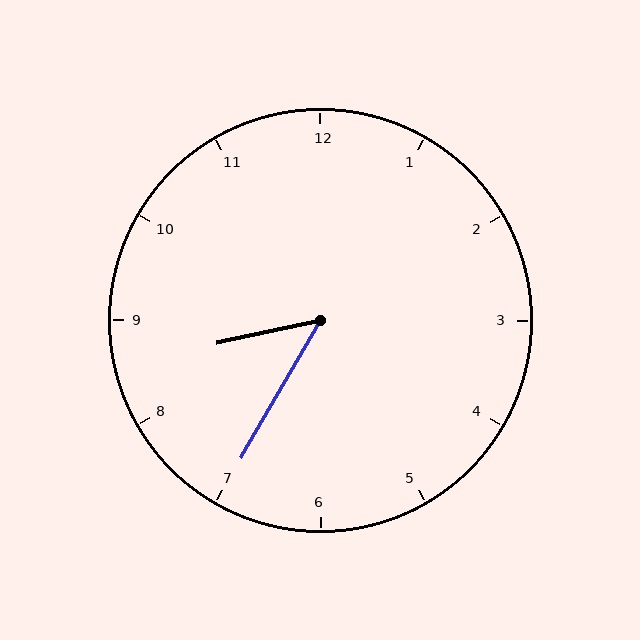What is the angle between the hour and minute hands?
Approximately 48 degrees.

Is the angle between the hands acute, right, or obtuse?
It is acute.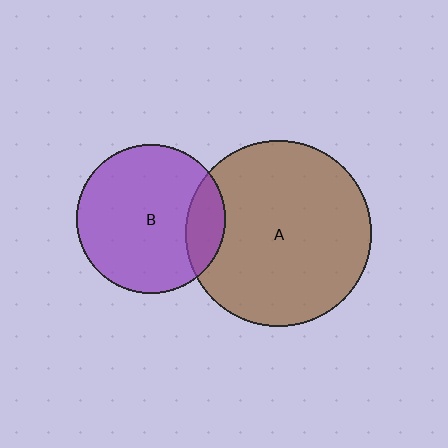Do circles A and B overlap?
Yes.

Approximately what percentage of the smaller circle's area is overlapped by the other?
Approximately 15%.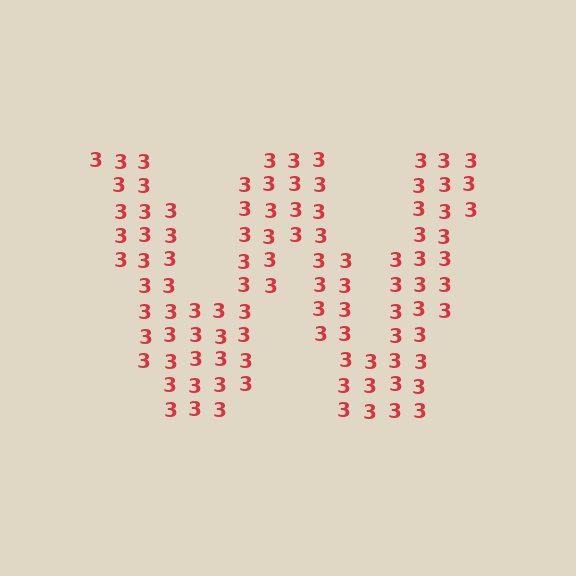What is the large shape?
The large shape is the letter W.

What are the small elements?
The small elements are digit 3's.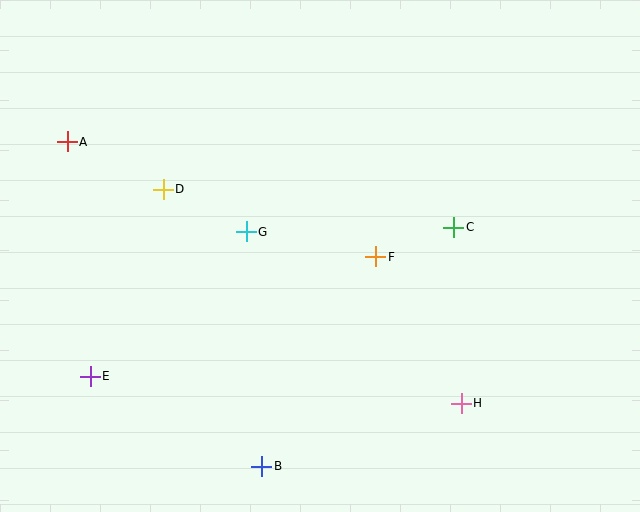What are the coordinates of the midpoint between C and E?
The midpoint between C and E is at (272, 302).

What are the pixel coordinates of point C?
Point C is at (454, 227).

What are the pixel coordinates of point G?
Point G is at (246, 232).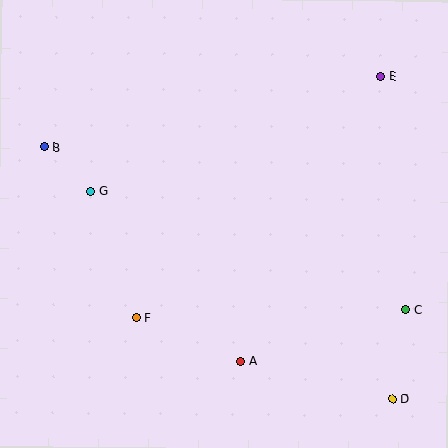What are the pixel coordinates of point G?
Point G is at (91, 191).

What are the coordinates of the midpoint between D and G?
The midpoint between D and G is at (242, 295).